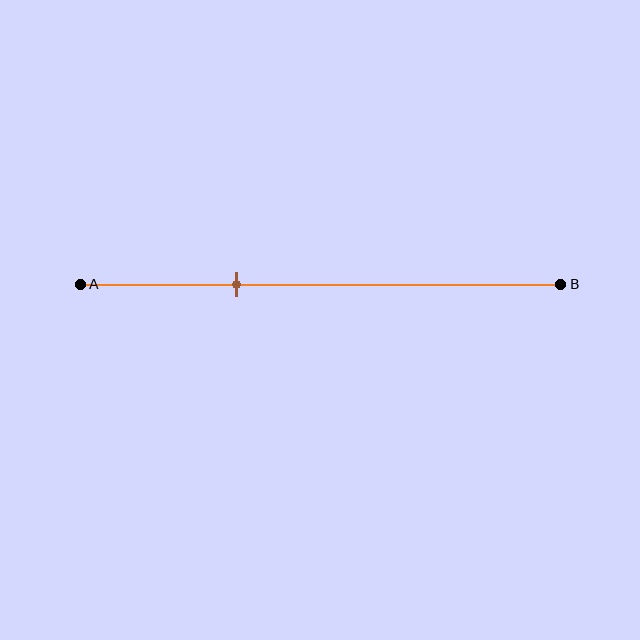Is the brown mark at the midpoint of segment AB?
No, the mark is at about 35% from A, not at the 50% midpoint.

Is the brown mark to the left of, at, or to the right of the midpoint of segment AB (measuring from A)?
The brown mark is to the left of the midpoint of segment AB.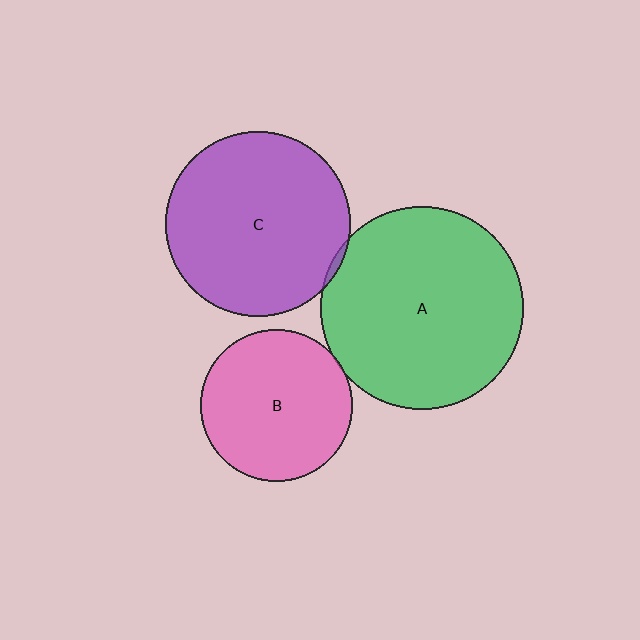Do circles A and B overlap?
Yes.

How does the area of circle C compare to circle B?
Approximately 1.5 times.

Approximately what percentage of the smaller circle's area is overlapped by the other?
Approximately 5%.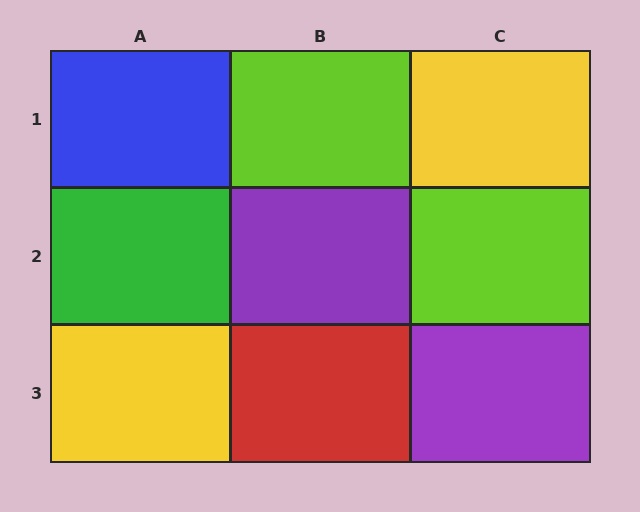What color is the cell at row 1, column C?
Yellow.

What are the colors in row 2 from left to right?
Green, purple, lime.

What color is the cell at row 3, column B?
Red.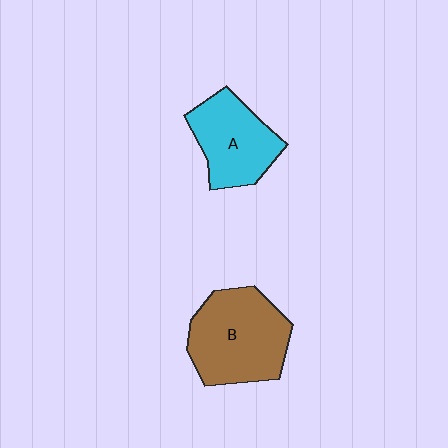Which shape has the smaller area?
Shape A (cyan).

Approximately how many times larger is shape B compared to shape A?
Approximately 1.3 times.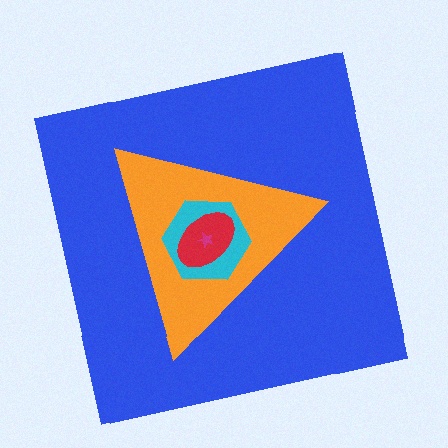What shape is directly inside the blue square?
The orange triangle.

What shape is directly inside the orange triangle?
The cyan hexagon.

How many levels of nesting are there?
5.